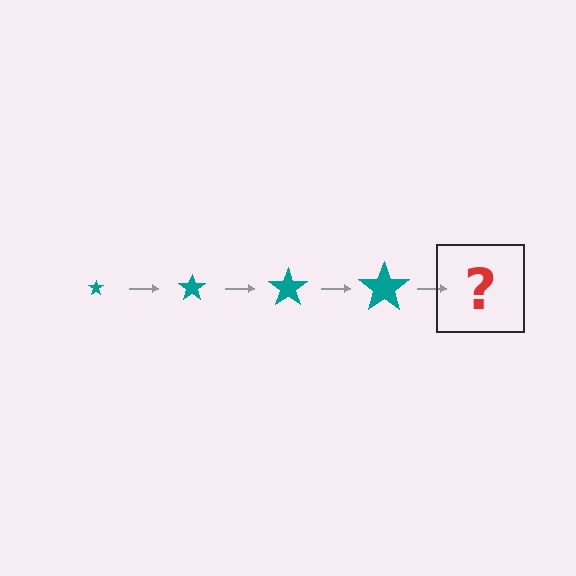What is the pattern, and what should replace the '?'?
The pattern is that the star gets progressively larger each step. The '?' should be a teal star, larger than the previous one.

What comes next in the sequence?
The next element should be a teal star, larger than the previous one.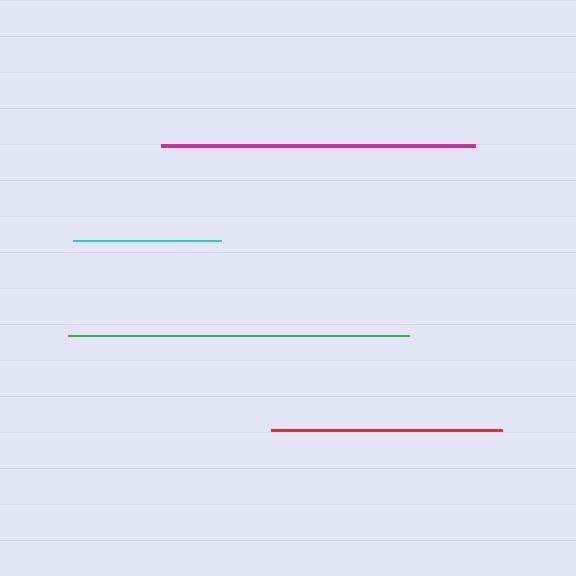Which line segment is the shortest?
The cyan line is the shortest at approximately 148 pixels.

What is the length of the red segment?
The red segment is approximately 231 pixels long.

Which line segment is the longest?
The green line is the longest at approximately 341 pixels.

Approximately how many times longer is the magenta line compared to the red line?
The magenta line is approximately 1.4 times the length of the red line.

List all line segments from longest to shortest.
From longest to shortest: green, magenta, red, cyan.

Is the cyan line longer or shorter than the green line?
The green line is longer than the cyan line.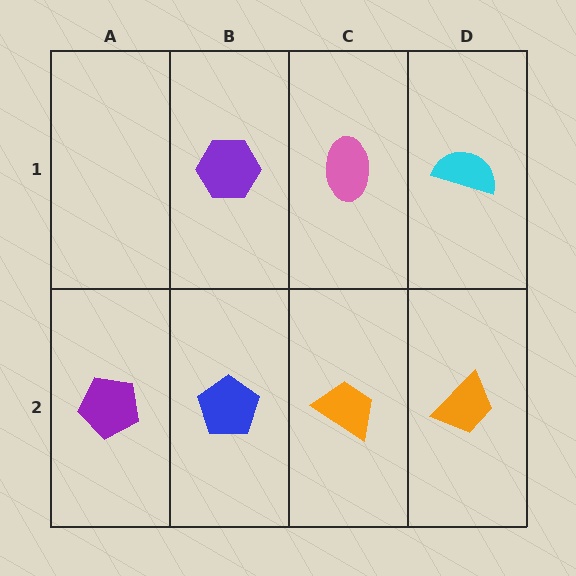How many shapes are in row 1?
3 shapes.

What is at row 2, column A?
A purple pentagon.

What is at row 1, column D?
A cyan semicircle.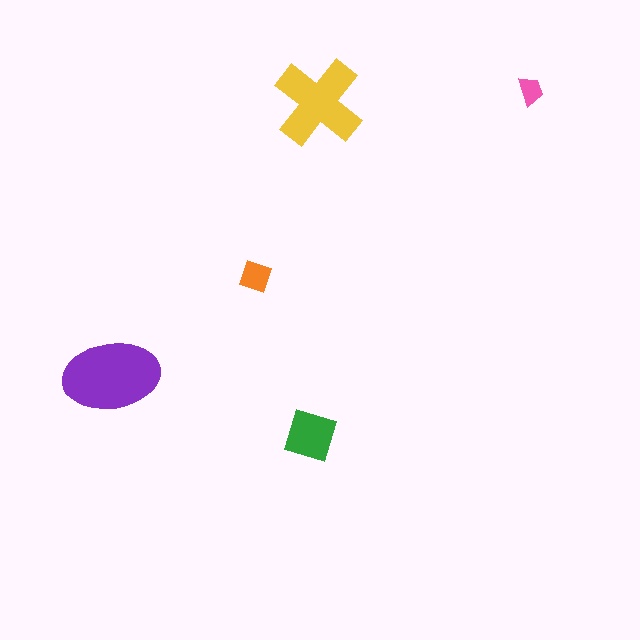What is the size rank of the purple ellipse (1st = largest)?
1st.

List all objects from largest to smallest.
The purple ellipse, the yellow cross, the green square, the orange diamond, the pink trapezoid.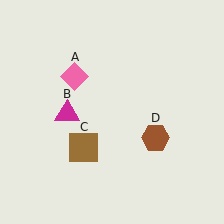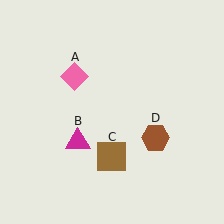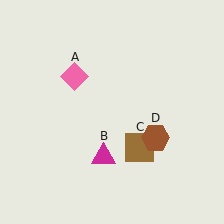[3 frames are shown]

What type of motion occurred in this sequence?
The magenta triangle (object B), brown square (object C) rotated counterclockwise around the center of the scene.